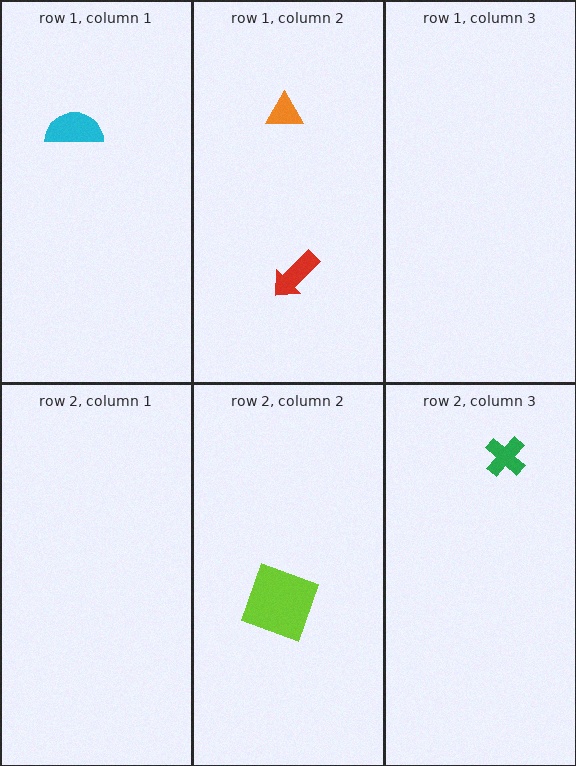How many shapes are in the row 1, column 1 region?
1.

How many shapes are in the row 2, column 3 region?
1.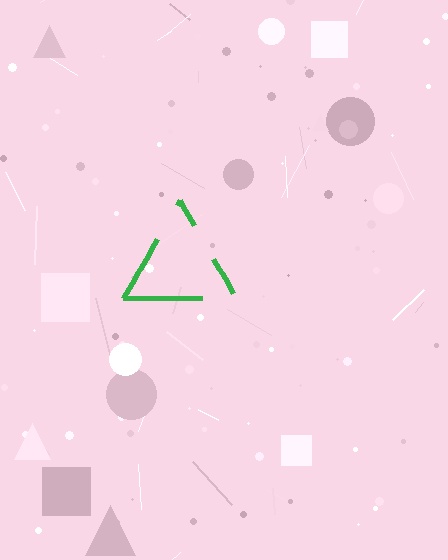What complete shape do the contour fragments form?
The contour fragments form a triangle.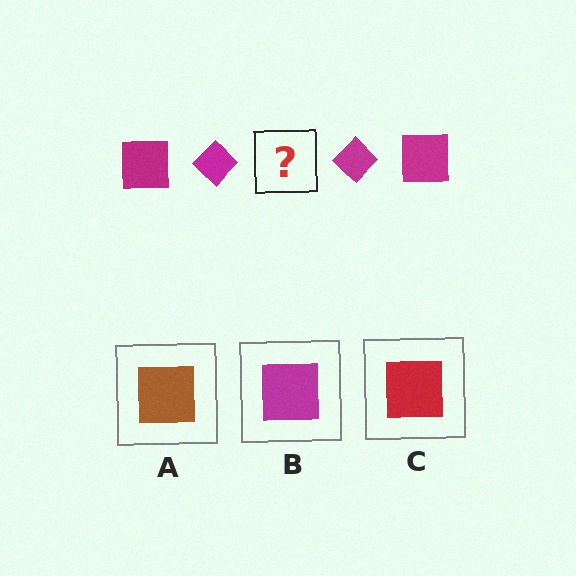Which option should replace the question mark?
Option B.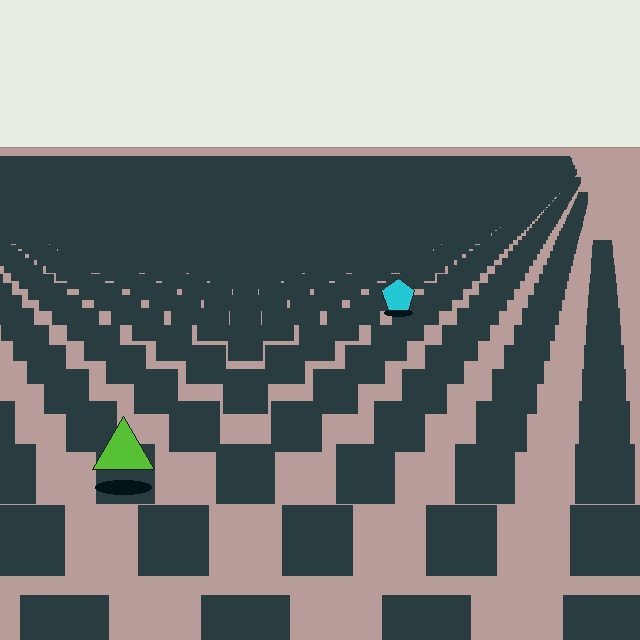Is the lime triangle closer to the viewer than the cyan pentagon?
Yes. The lime triangle is closer — you can tell from the texture gradient: the ground texture is coarser near it.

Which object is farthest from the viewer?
The cyan pentagon is farthest from the viewer. It appears smaller and the ground texture around it is denser.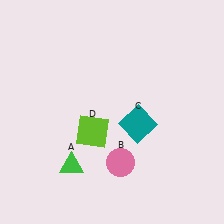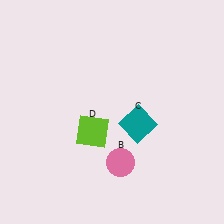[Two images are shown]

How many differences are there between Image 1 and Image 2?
There is 1 difference between the two images.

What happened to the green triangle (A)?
The green triangle (A) was removed in Image 2. It was in the bottom-left area of Image 1.